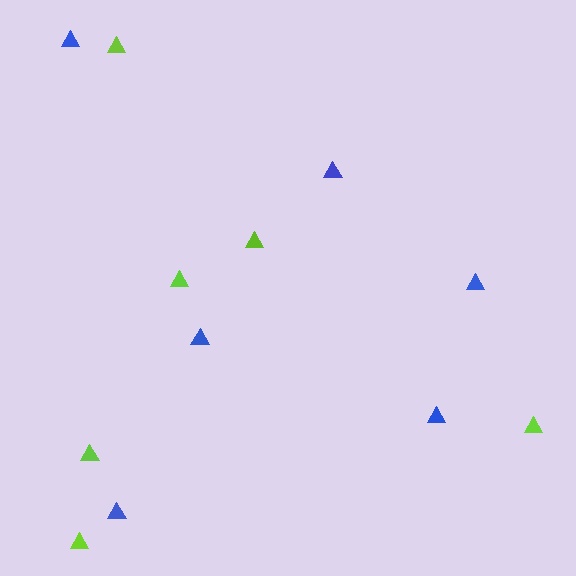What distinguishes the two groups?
There are 2 groups: one group of lime triangles (6) and one group of blue triangles (6).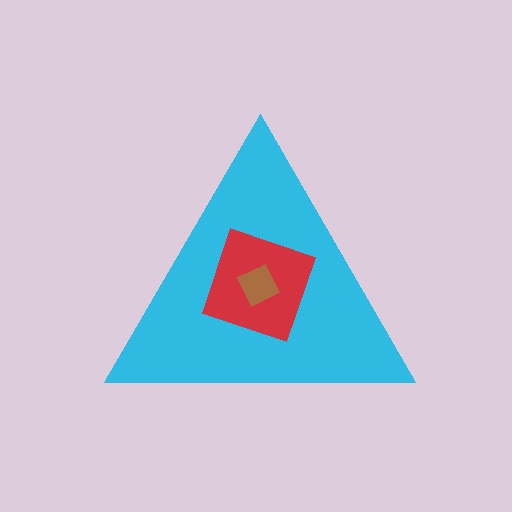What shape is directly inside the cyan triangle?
The red diamond.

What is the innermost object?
The brown square.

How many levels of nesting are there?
3.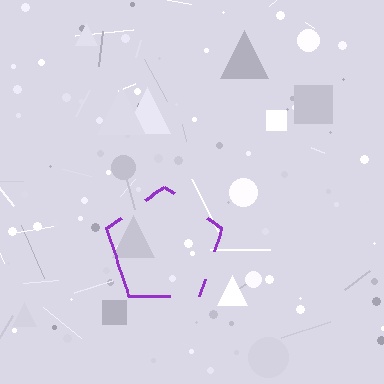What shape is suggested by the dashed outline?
The dashed outline suggests a pentagon.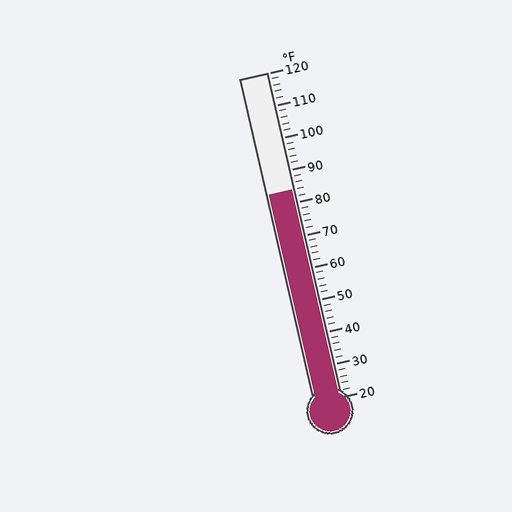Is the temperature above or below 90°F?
The temperature is below 90°F.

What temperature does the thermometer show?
The thermometer shows approximately 84°F.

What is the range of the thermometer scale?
The thermometer scale ranges from 20°F to 120°F.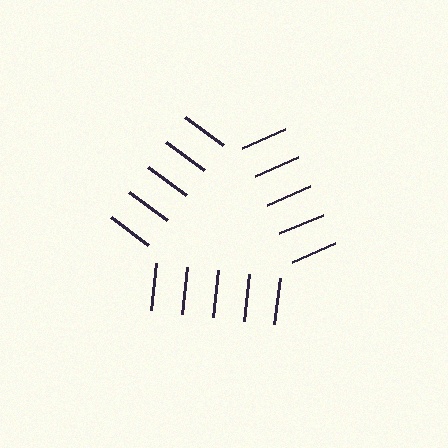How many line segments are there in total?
15 — 5 along each of the 3 edges.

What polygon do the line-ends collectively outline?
An illusory triangle — the line segments terminate on its edges but no continuous stroke is drawn.